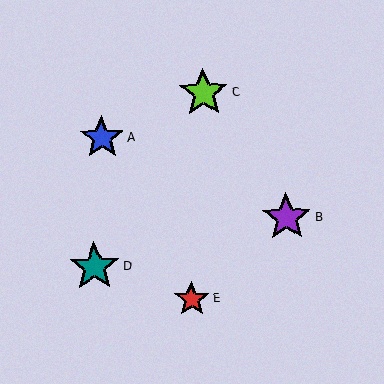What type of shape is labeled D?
Shape D is a teal star.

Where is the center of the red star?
The center of the red star is at (192, 299).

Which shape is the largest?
The teal star (labeled D) is the largest.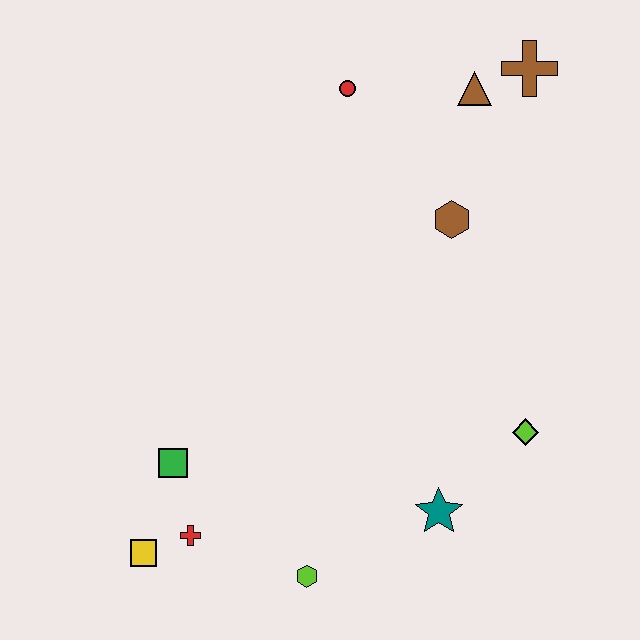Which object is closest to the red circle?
The brown triangle is closest to the red circle.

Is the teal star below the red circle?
Yes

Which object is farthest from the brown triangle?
The yellow square is farthest from the brown triangle.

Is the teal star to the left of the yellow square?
No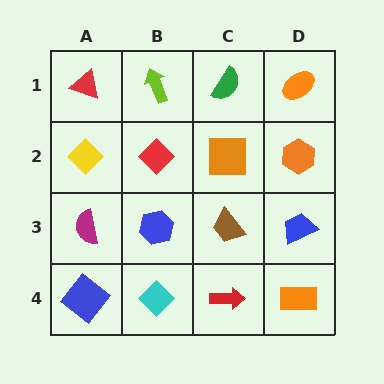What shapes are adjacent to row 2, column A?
A red triangle (row 1, column A), a magenta semicircle (row 3, column A), a red diamond (row 2, column B).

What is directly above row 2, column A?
A red triangle.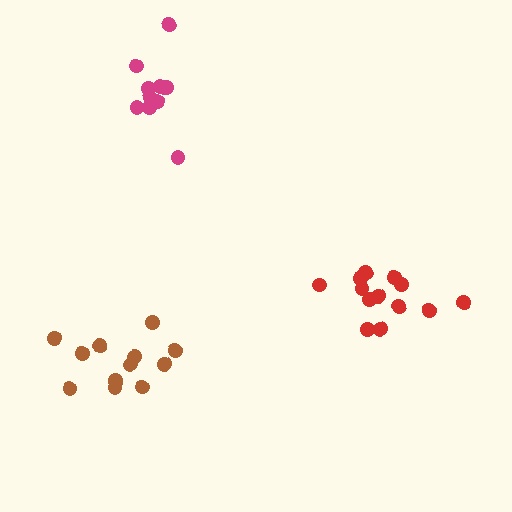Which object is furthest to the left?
The brown cluster is leftmost.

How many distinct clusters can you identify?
There are 3 distinct clusters.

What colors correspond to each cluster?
The clusters are colored: red, brown, magenta.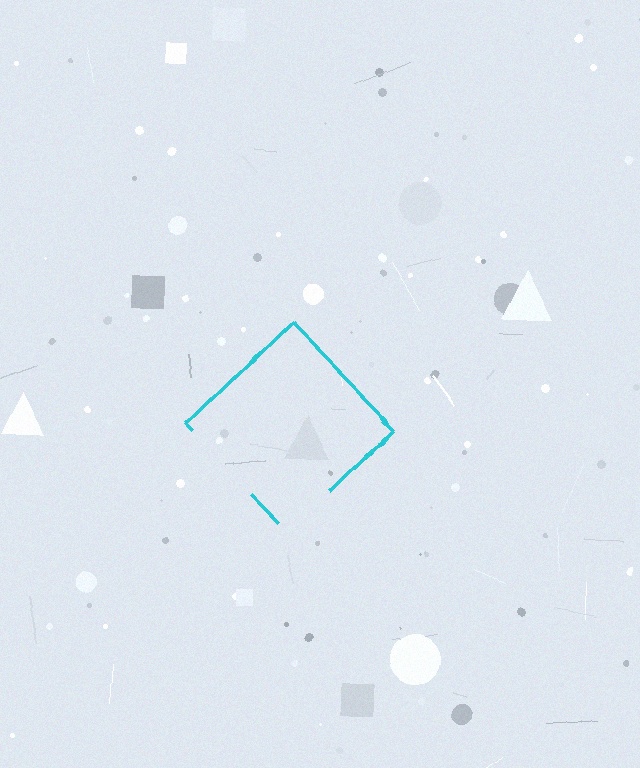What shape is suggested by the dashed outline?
The dashed outline suggests a diamond.